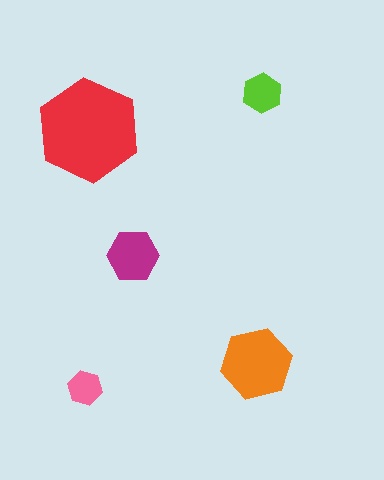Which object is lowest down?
The pink hexagon is bottommost.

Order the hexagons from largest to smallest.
the red one, the orange one, the magenta one, the lime one, the pink one.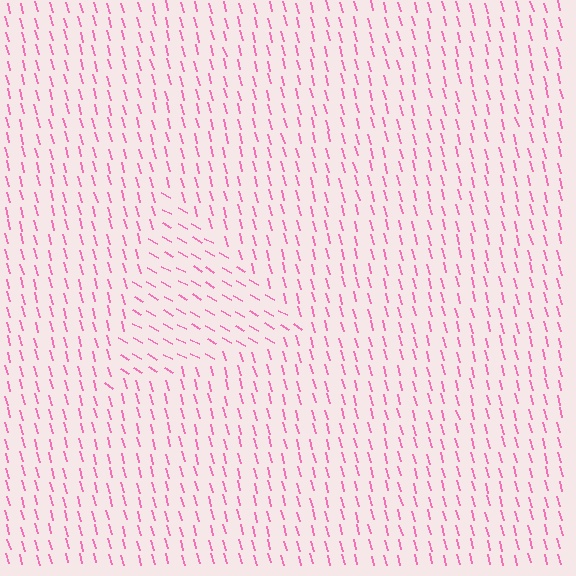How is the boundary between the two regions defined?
The boundary is defined purely by a change in line orientation (approximately 45 degrees difference). All lines are the same color and thickness.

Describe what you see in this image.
The image is filled with small pink line segments. A triangle region in the image has lines oriented differently from the surrounding lines, creating a visible texture boundary.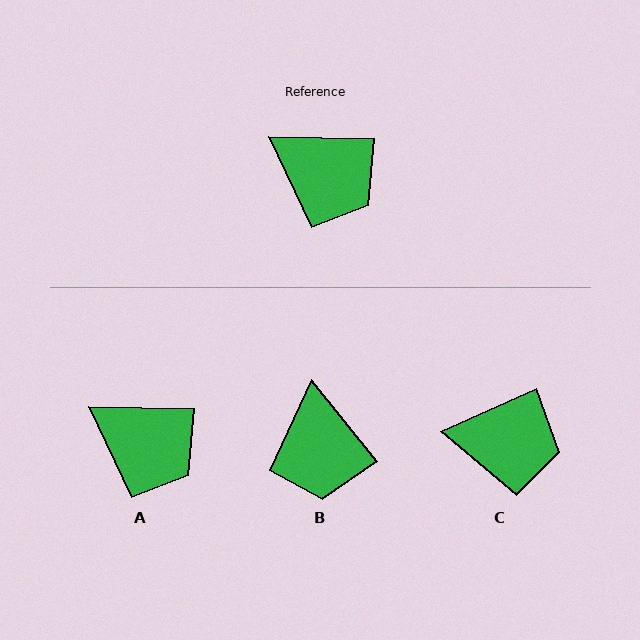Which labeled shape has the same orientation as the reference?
A.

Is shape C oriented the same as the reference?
No, it is off by about 24 degrees.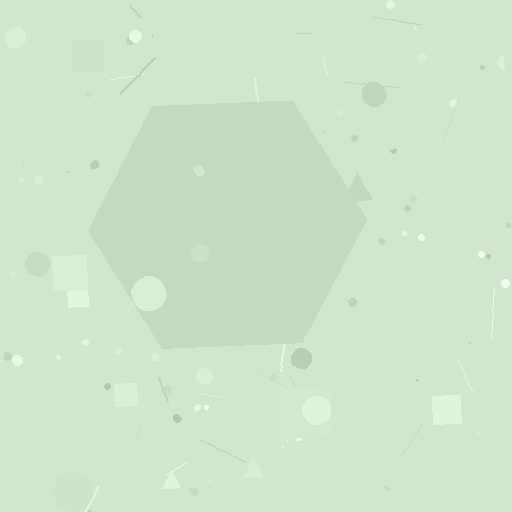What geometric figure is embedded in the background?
A hexagon is embedded in the background.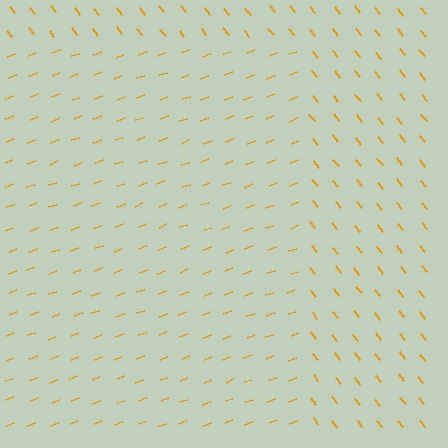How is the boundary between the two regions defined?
The boundary is defined purely by a change in line orientation (approximately 71 degrees difference). All lines are the same color and thickness.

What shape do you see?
I see a rectangle.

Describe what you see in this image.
The image is filled with small orange line segments. A rectangle region in the image has lines oriented differently from the surrounding lines, creating a visible texture boundary.